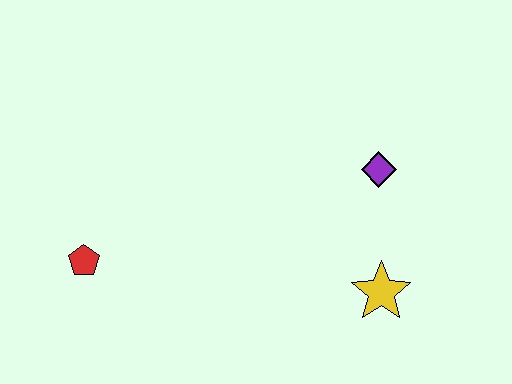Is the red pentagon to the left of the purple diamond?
Yes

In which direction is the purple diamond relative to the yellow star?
The purple diamond is above the yellow star.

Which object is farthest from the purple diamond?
The red pentagon is farthest from the purple diamond.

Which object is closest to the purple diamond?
The yellow star is closest to the purple diamond.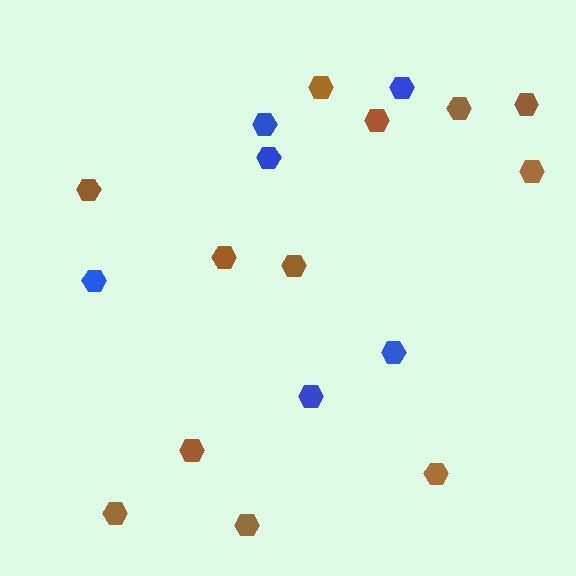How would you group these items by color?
There are 2 groups: one group of blue hexagons (6) and one group of brown hexagons (12).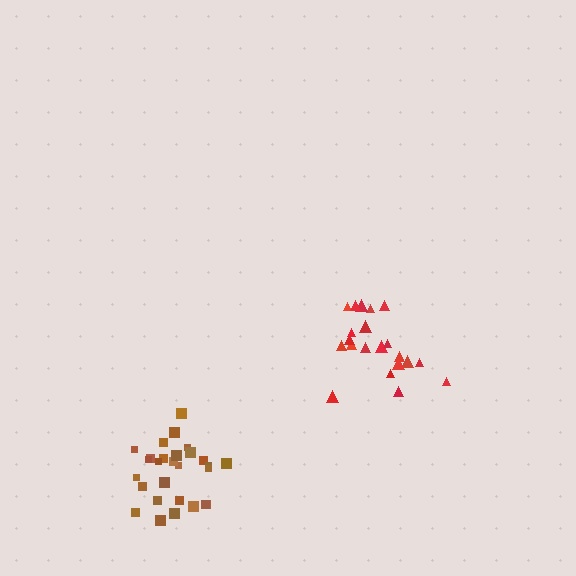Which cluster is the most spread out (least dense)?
Red.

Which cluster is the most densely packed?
Brown.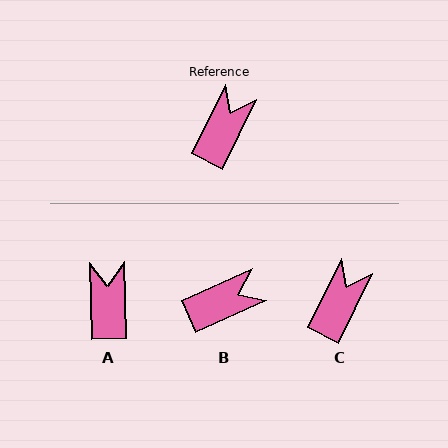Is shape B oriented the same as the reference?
No, it is off by about 39 degrees.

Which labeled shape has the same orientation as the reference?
C.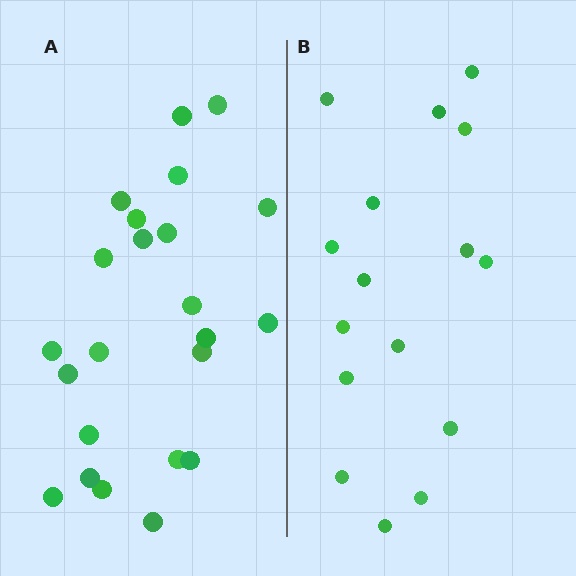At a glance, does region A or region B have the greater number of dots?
Region A (the left region) has more dots.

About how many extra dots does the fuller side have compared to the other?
Region A has roughly 8 or so more dots than region B.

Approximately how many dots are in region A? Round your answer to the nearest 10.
About 20 dots. (The exact count is 23, which rounds to 20.)